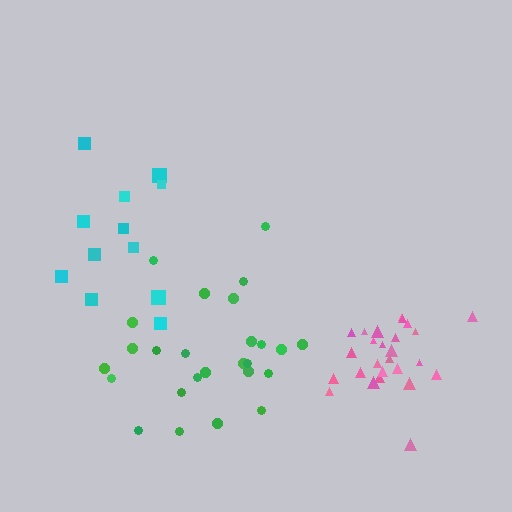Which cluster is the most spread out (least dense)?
Green.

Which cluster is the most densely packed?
Pink.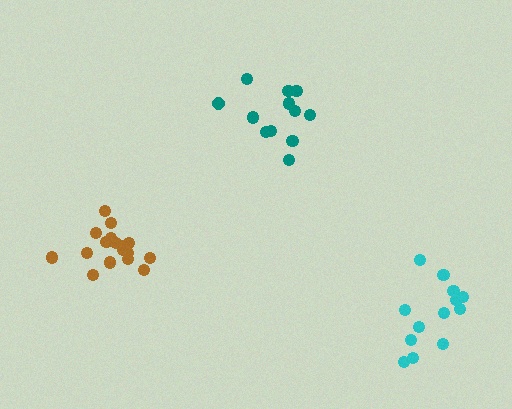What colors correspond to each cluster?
The clusters are colored: cyan, teal, brown.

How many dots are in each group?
Group 1: 13 dots, Group 2: 12 dots, Group 3: 17 dots (42 total).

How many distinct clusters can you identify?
There are 3 distinct clusters.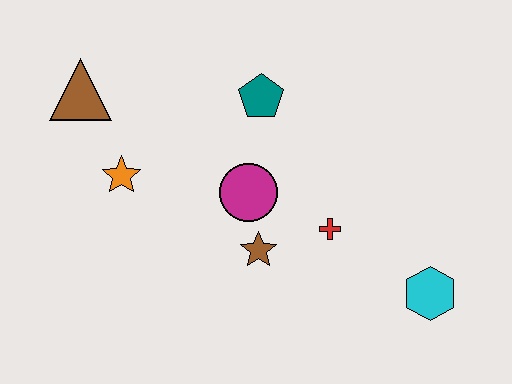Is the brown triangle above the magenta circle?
Yes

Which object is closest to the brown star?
The magenta circle is closest to the brown star.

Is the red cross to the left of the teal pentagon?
No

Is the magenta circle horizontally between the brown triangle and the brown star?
Yes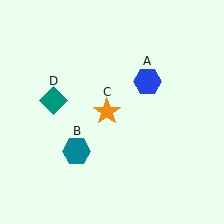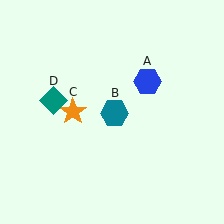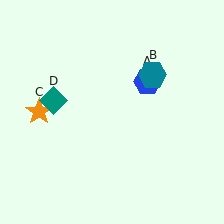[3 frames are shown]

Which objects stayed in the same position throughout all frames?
Blue hexagon (object A) and teal diamond (object D) remained stationary.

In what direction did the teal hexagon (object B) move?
The teal hexagon (object B) moved up and to the right.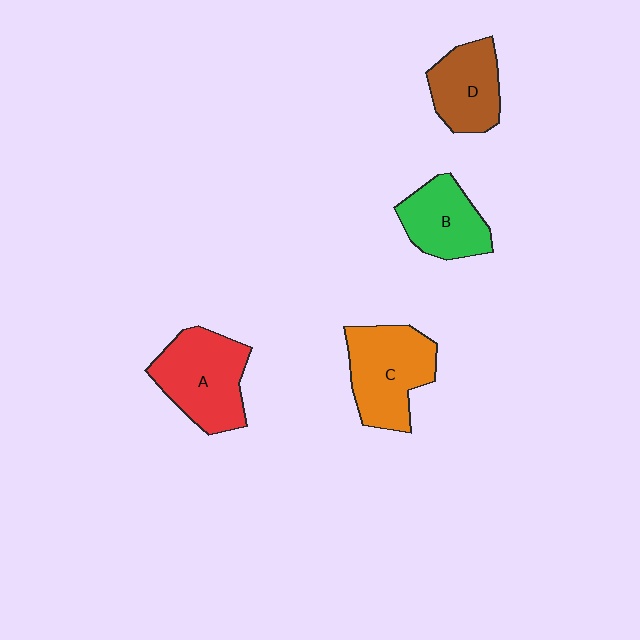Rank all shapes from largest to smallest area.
From largest to smallest: A (red), C (orange), B (green), D (brown).